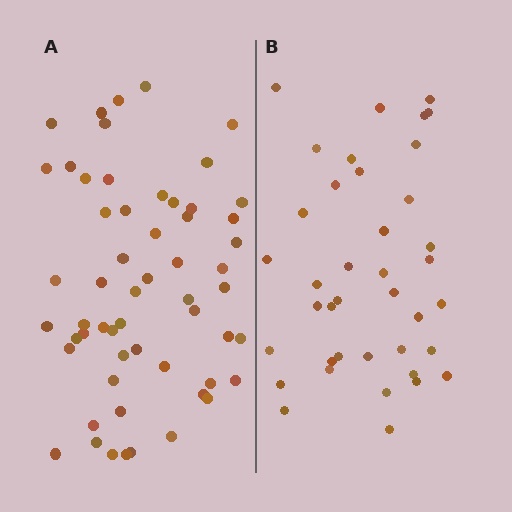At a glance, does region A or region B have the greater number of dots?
Region A (the left region) has more dots.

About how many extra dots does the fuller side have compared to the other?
Region A has approximately 20 more dots than region B.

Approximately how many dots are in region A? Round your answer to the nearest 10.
About 60 dots. (The exact count is 57, which rounds to 60.)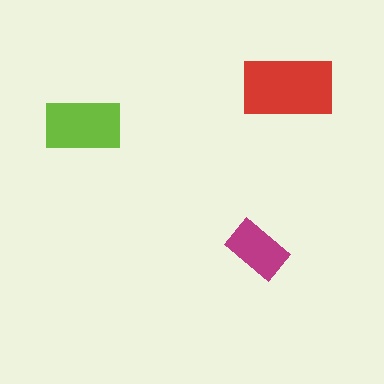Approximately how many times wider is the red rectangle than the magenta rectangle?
About 1.5 times wider.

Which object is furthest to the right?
The red rectangle is rightmost.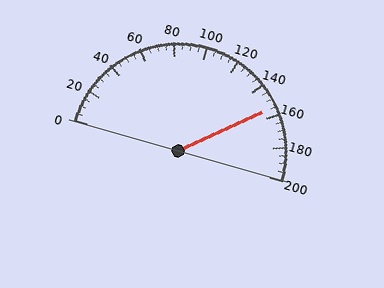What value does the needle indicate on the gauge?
The needle indicates approximately 155.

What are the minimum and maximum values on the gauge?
The gauge ranges from 0 to 200.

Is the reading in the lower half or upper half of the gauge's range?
The reading is in the upper half of the range (0 to 200).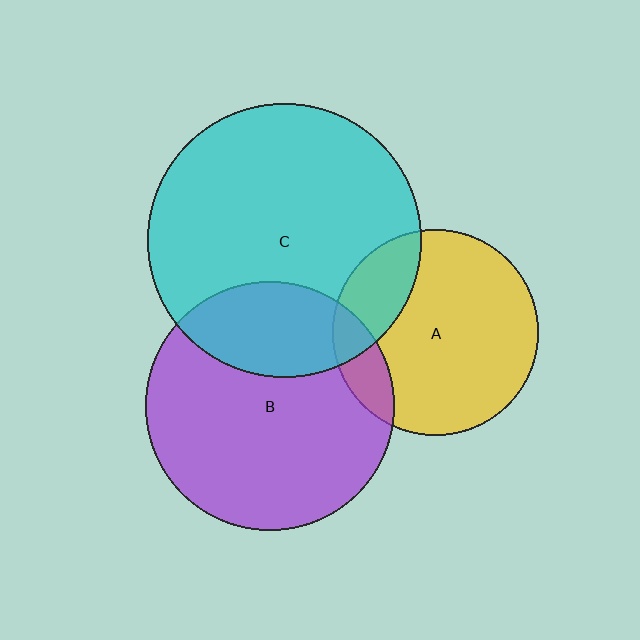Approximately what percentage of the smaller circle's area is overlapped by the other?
Approximately 25%.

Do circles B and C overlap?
Yes.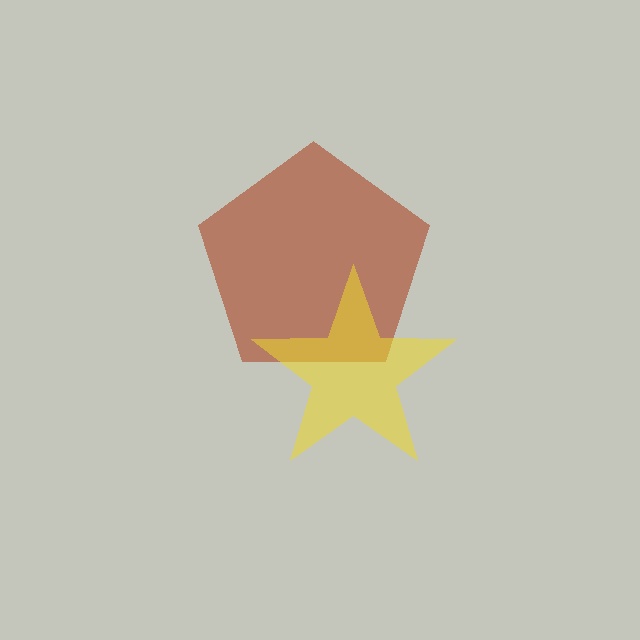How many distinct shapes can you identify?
There are 2 distinct shapes: a brown pentagon, a yellow star.